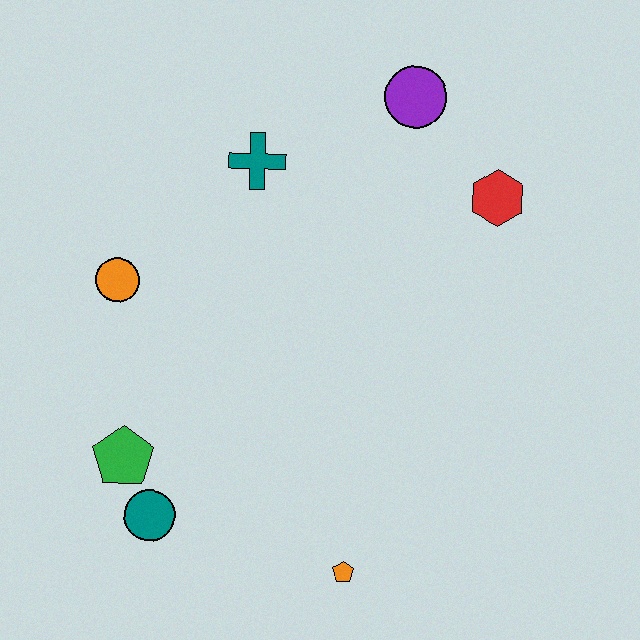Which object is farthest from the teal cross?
The orange pentagon is farthest from the teal cross.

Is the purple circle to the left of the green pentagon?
No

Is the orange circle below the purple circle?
Yes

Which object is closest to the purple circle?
The red hexagon is closest to the purple circle.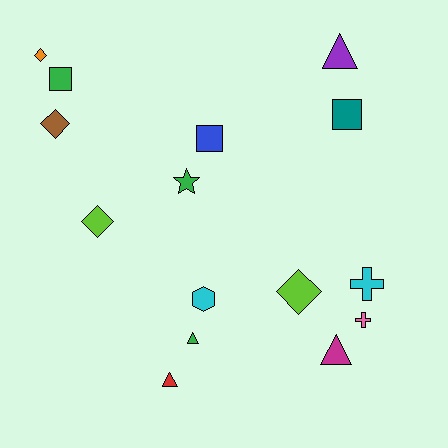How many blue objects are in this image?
There is 1 blue object.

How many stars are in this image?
There is 1 star.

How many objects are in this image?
There are 15 objects.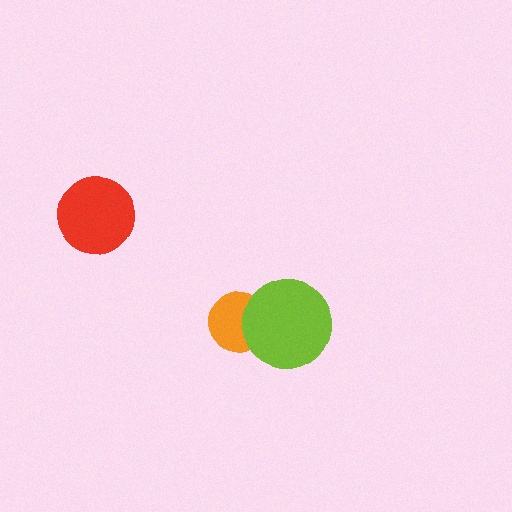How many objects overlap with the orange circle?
1 object overlaps with the orange circle.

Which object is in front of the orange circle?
The lime circle is in front of the orange circle.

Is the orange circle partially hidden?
Yes, it is partially covered by another shape.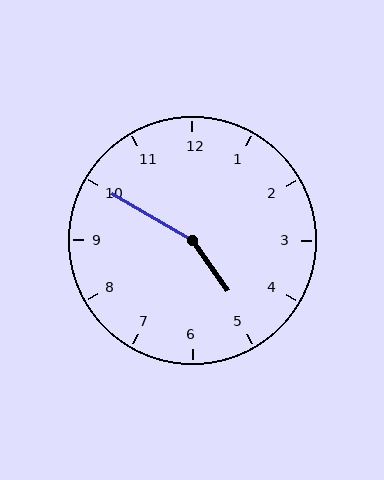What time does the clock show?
4:50.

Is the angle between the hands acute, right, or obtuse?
It is obtuse.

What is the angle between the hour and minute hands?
Approximately 155 degrees.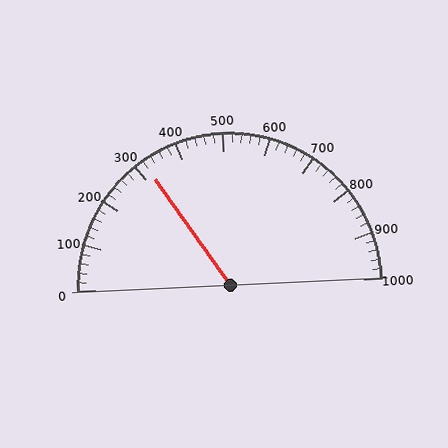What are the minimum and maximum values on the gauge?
The gauge ranges from 0 to 1000.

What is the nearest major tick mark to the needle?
The nearest major tick mark is 300.